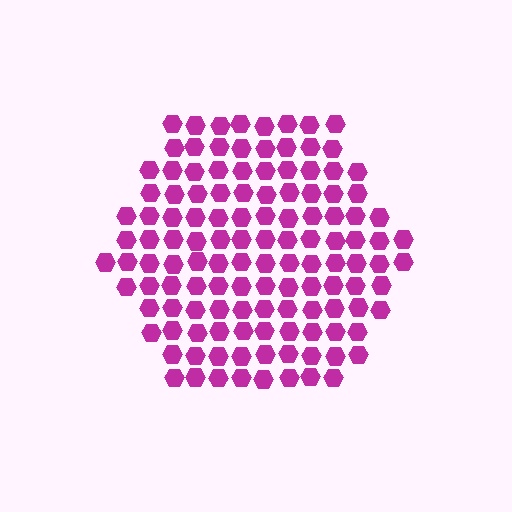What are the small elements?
The small elements are hexagons.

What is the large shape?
The large shape is a hexagon.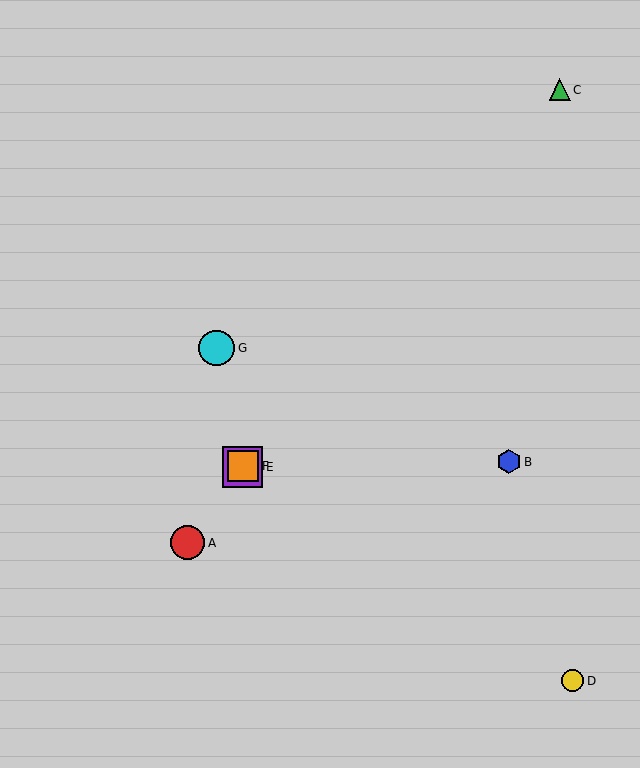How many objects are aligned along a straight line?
3 objects (A, E, F) are aligned along a straight line.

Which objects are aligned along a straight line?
Objects A, E, F are aligned along a straight line.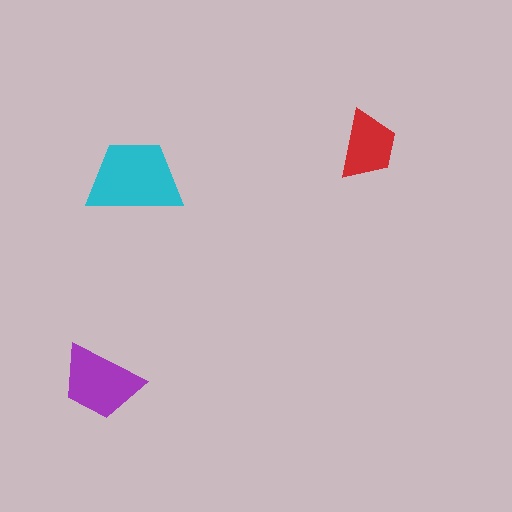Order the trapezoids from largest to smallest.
the cyan one, the purple one, the red one.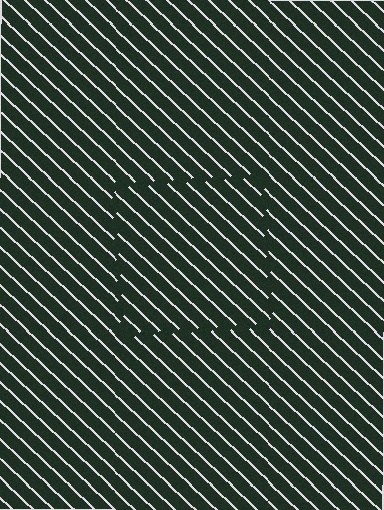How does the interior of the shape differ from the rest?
The interior of the shape contains the same grating, shifted by half a period — the contour is defined by the phase discontinuity where line-ends from the inner and outer gratings abut.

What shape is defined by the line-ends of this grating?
An illusory square. The interior of the shape contains the same grating, shifted by half a period — the contour is defined by the phase discontinuity where line-ends from the inner and outer gratings abut.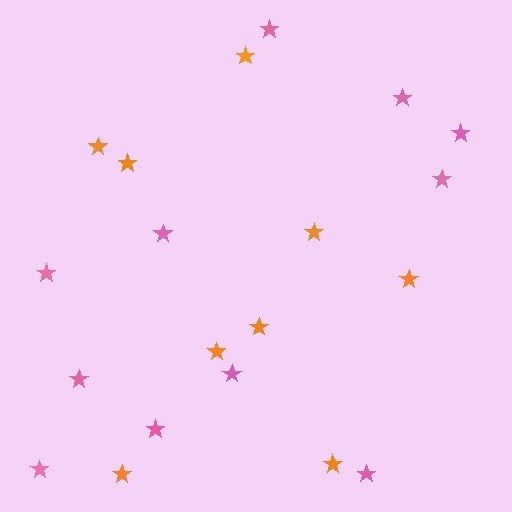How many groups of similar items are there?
There are 2 groups: one group of pink stars (11) and one group of orange stars (9).